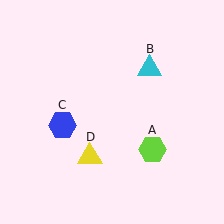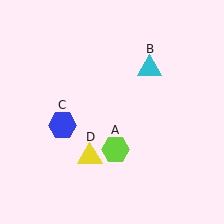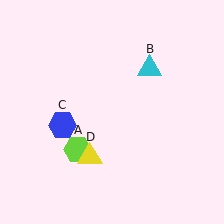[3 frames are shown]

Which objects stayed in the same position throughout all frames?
Cyan triangle (object B) and blue hexagon (object C) and yellow triangle (object D) remained stationary.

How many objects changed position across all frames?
1 object changed position: lime hexagon (object A).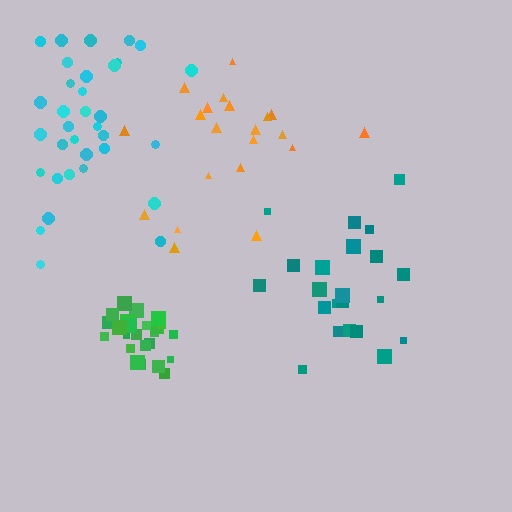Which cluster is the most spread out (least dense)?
Orange.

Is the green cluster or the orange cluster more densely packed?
Green.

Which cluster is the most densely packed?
Green.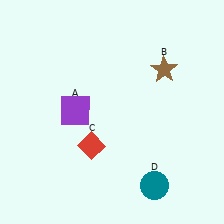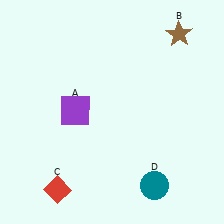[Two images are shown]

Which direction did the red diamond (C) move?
The red diamond (C) moved down.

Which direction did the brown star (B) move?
The brown star (B) moved up.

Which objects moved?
The objects that moved are: the brown star (B), the red diamond (C).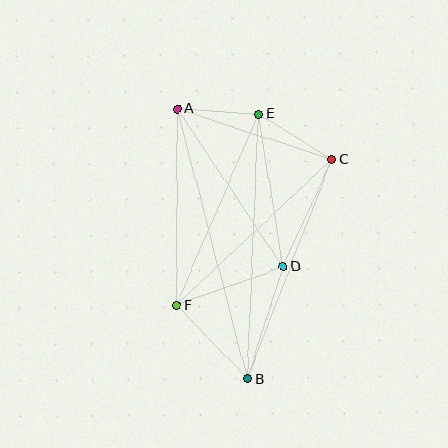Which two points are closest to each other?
Points A and E are closest to each other.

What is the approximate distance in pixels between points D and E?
The distance between D and E is approximately 155 pixels.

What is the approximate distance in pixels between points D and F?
The distance between D and F is approximately 113 pixels.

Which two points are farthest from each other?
Points A and B are farthest from each other.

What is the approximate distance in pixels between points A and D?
The distance between A and D is approximately 191 pixels.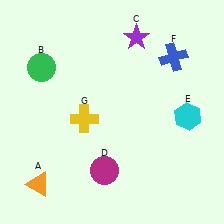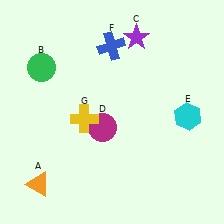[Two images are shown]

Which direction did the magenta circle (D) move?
The magenta circle (D) moved up.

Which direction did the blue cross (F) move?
The blue cross (F) moved left.